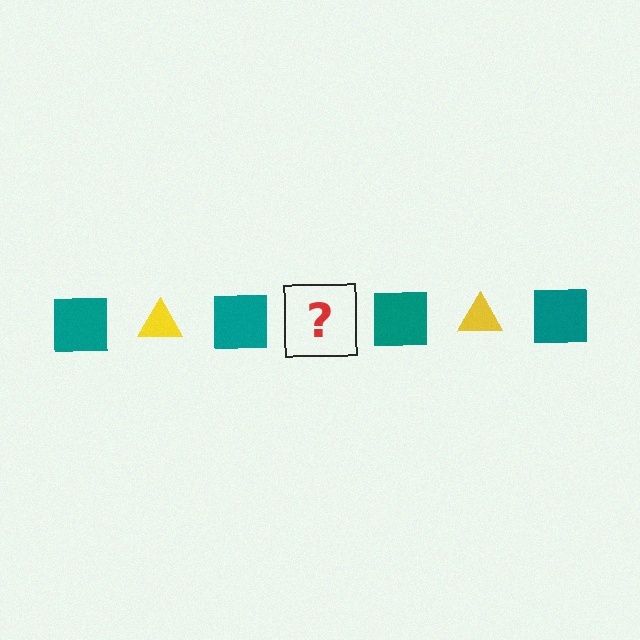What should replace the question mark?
The question mark should be replaced with a yellow triangle.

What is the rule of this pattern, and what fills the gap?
The rule is that the pattern alternates between teal square and yellow triangle. The gap should be filled with a yellow triangle.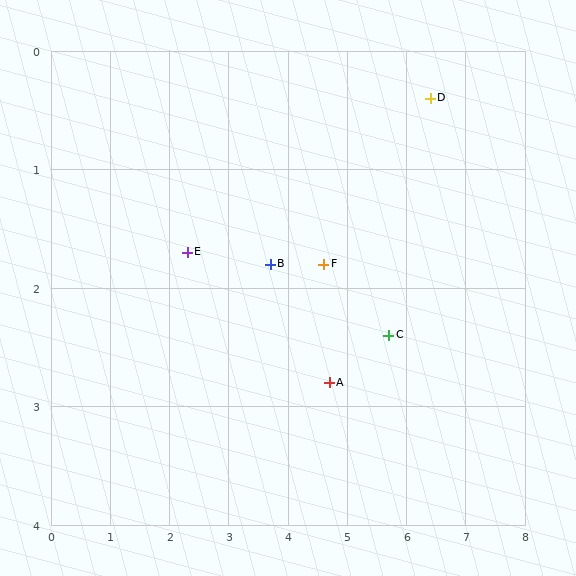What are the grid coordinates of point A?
Point A is at approximately (4.7, 2.8).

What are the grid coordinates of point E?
Point E is at approximately (2.3, 1.7).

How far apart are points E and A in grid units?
Points E and A are about 2.6 grid units apart.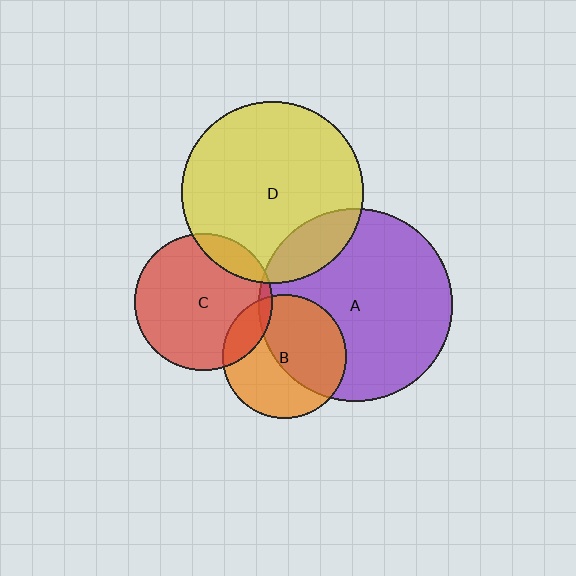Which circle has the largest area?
Circle A (purple).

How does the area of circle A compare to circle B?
Approximately 2.4 times.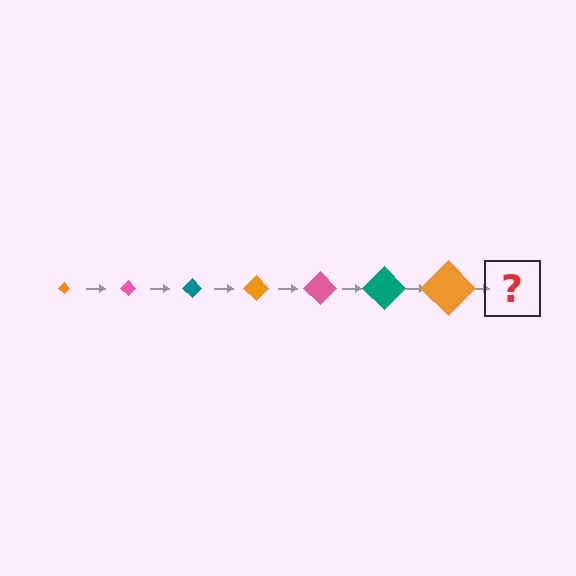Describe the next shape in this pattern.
It should be a pink diamond, larger than the previous one.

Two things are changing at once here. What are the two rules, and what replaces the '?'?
The two rules are that the diamond grows larger each step and the color cycles through orange, pink, and teal. The '?' should be a pink diamond, larger than the previous one.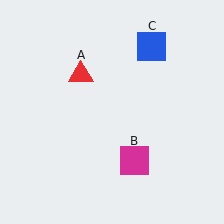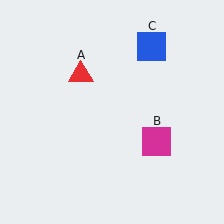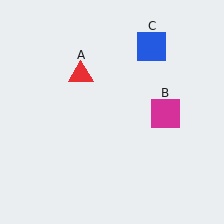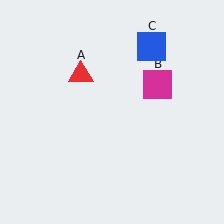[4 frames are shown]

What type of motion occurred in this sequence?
The magenta square (object B) rotated counterclockwise around the center of the scene.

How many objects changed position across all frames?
1 object changed position: magenta square (object B).